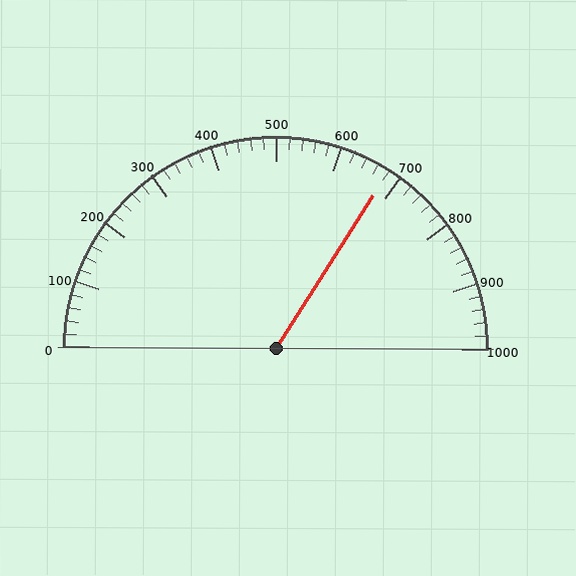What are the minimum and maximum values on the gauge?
The gauge ranges from 0 to 1000.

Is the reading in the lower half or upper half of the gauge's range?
The reading is in the upper half of the range (0 to 1000).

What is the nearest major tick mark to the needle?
The nearest major tick mark is 700.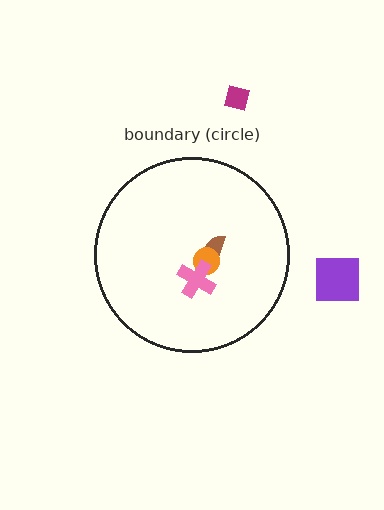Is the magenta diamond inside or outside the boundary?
Outside.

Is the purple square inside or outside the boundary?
Outside.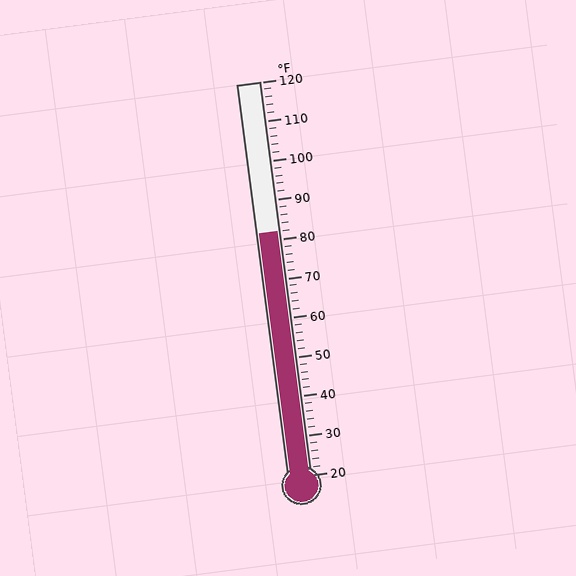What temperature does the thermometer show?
The thermometer shows approximately 82°F.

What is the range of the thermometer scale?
The thermometer scale ranges from 20°F to 120°F.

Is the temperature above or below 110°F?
The temperature is below 110°F.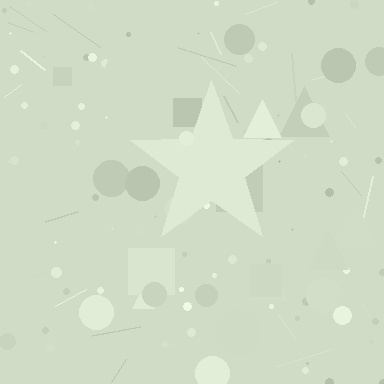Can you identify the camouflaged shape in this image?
The camouflaged shape is a star.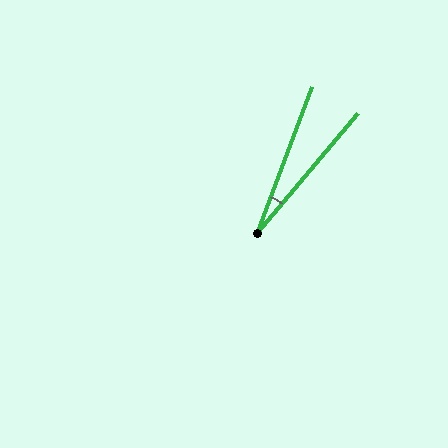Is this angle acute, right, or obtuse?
It is acute.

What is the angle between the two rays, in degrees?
Approximately 19 degrees.